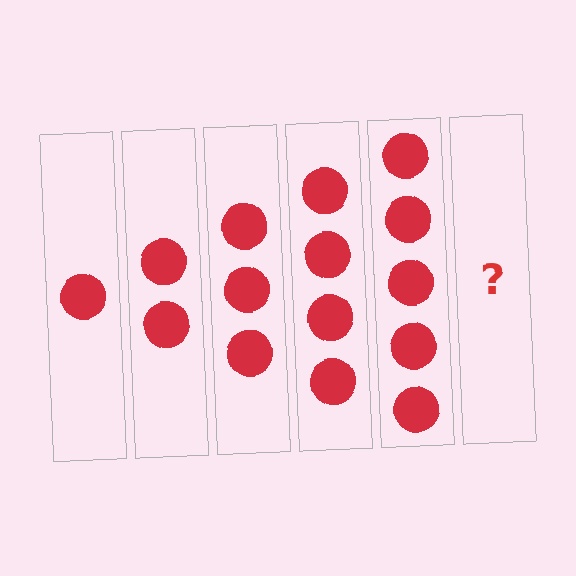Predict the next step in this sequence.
The next step is 6 circles.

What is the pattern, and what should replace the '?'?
The pattern is that each step adds one more circle. The '?' should be 6 circles.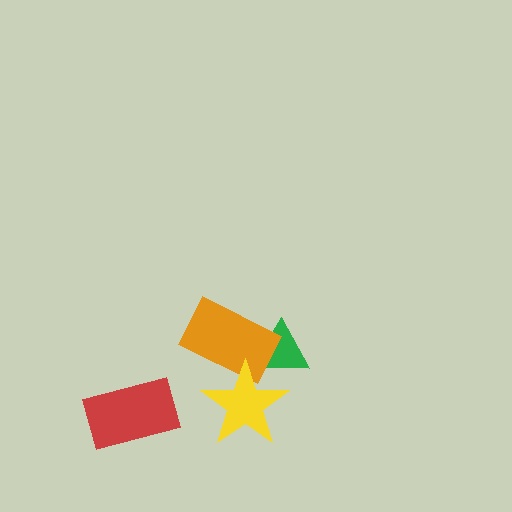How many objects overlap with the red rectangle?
0 objects overlap with the red rectangle.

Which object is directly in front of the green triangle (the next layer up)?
The orange rectangle is directly in front of the green triangle.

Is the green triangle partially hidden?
Yes, it is partially covered by another shape.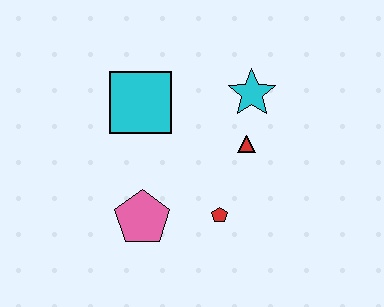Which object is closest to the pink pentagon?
The red pentagon is closest to the pink pentagon.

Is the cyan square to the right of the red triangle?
No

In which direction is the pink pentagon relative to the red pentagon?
The pink pentagon is to the left of the red pentagon.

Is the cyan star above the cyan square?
Yes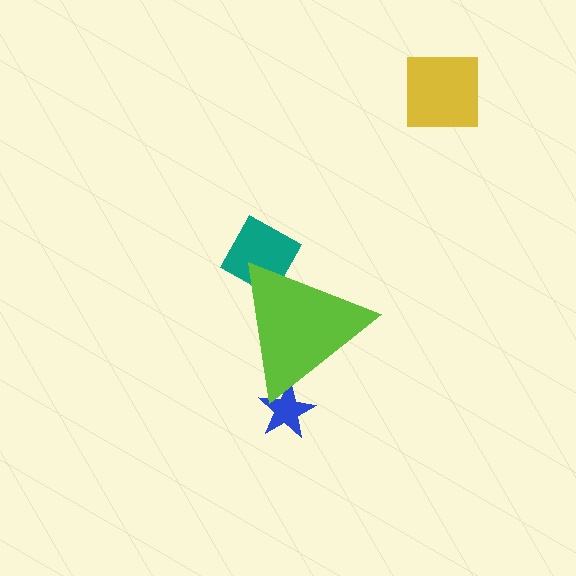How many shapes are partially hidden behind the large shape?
2 shapes are partially hidden.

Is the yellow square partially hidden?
No, the yellow square is fully visible.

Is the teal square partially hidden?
Yes, the teal square is partially hidden behind the lime triangle.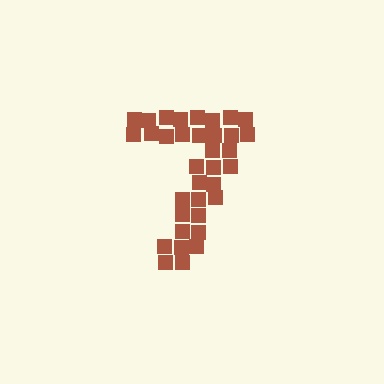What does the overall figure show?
The overall figure shows the digit 7.